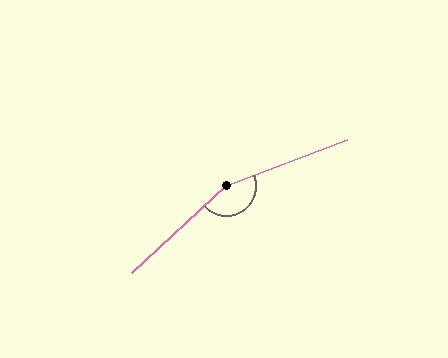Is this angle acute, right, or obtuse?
It is obtuse.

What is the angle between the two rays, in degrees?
Approximately 158 degrees.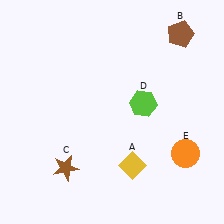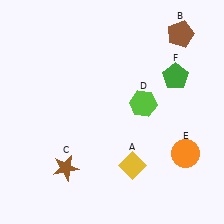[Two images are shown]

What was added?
A green pentagon (F) was added in Image 2.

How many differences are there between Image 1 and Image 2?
There is 1 difference between the two images.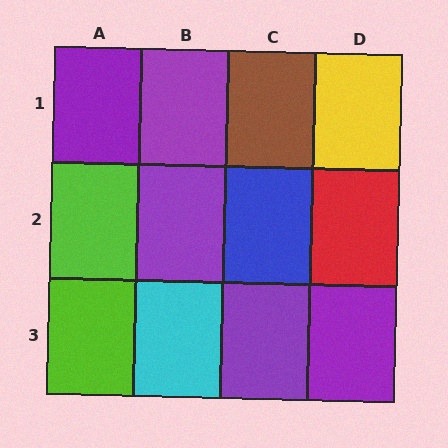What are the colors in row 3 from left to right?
Lime, cyan, purple, purple.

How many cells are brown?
1 cell is brown.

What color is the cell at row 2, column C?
Blue.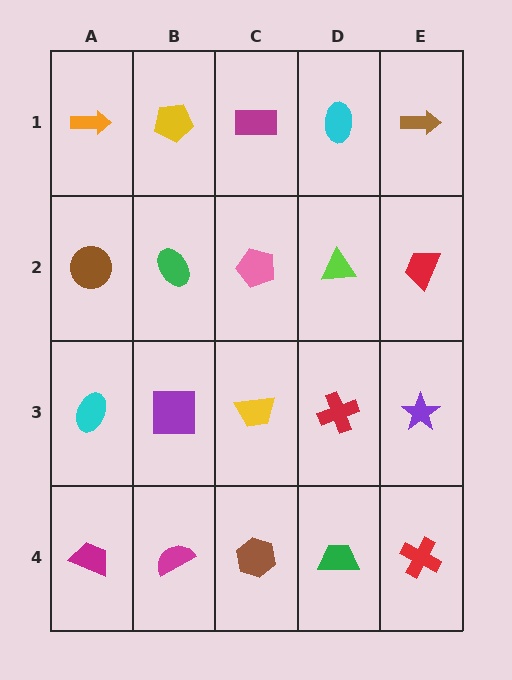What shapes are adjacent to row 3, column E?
A red trapezoid (row 2, column E), a red cross (row 4, column E), a red cross (row 3, column D).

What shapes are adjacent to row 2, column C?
A magenta rectangle (row 1, column C), a yellow trapezoid (row 3, column C), a green ellipse (row 2, column B), a lime triangle (row 2, column D).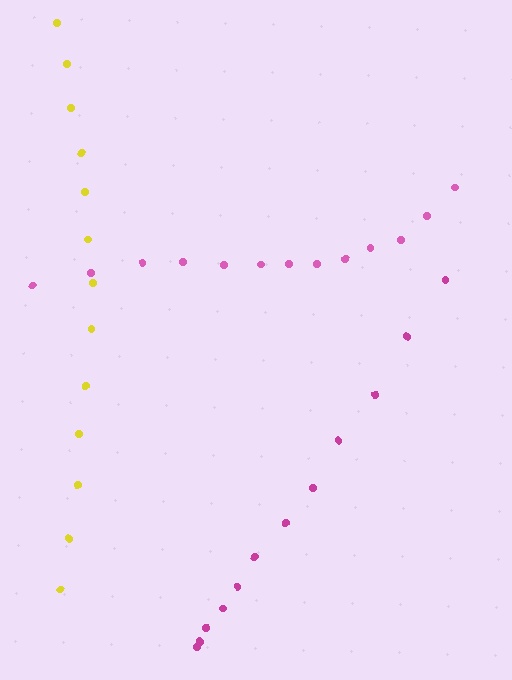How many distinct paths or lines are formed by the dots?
There are 3 distinct paths.